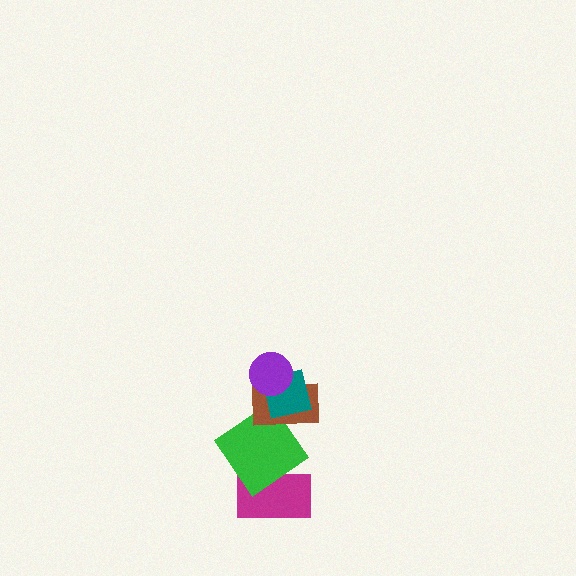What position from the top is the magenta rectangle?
The magenta rectangle is 5th from the top.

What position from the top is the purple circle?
The purple circle is 1st from the top.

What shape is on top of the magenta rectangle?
The green diamond is on top of the magenta rectangle.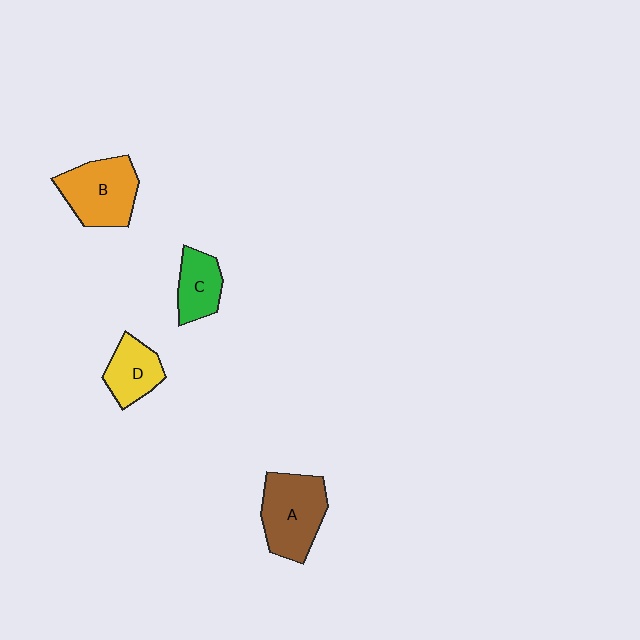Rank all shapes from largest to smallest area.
From largest to smallest: A (brown), B (orange), D (yellow), C (green).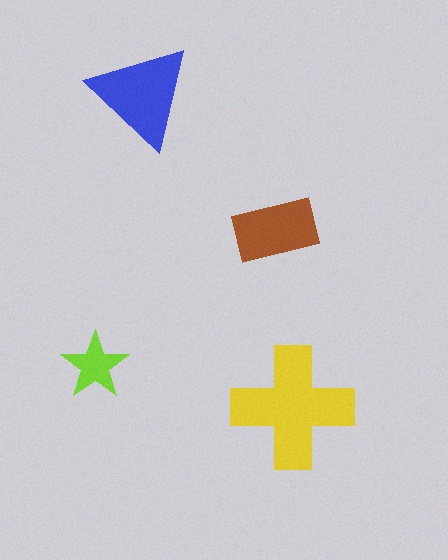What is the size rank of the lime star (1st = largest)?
4th.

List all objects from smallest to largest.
The lime star, the brown rectangle, the blue triangle, the yellow cross.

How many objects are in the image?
There are 4 objects in the image.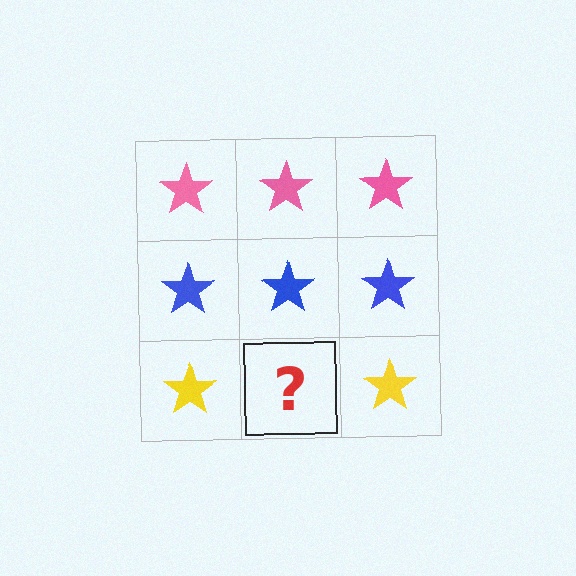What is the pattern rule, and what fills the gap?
The rule is that each row has a consistent color. The gap should be filled with a yellow star.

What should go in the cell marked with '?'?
The missing cell should contain a yellow star.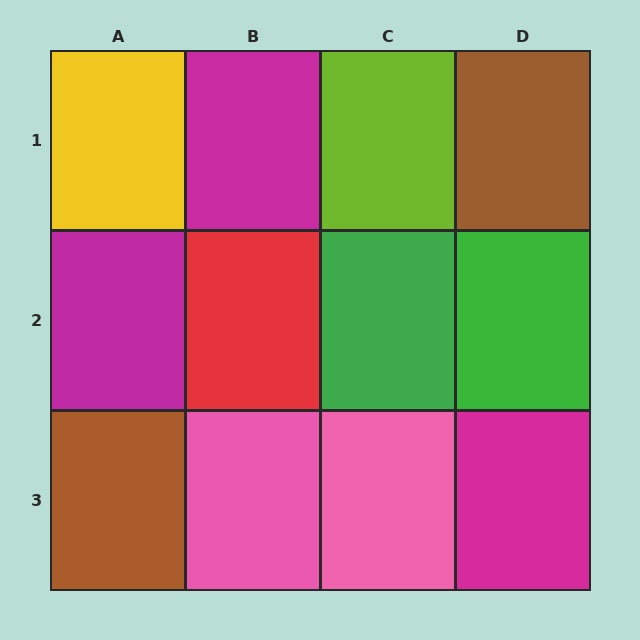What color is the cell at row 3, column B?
Pink.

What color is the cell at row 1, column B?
Magenta.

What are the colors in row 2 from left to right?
Magenta, red, green, green.